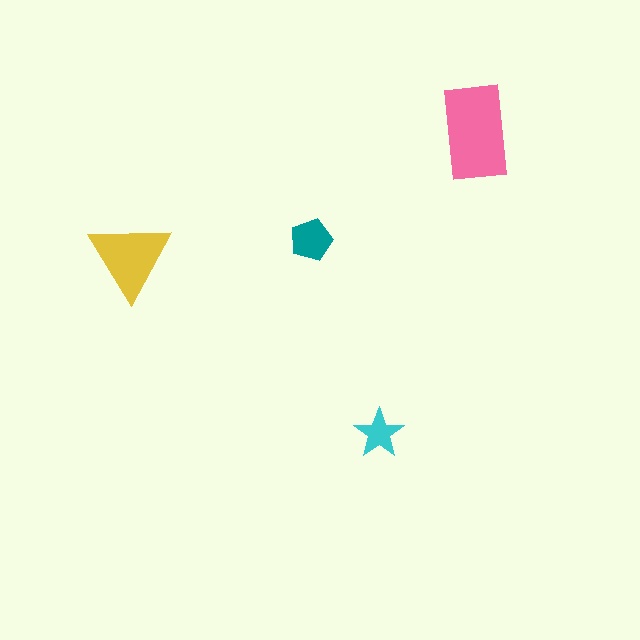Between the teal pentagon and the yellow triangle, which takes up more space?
The yellow triangle.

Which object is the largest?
The pink rectangle.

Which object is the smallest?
The cyan star.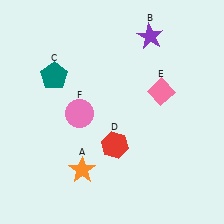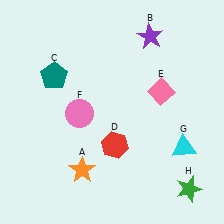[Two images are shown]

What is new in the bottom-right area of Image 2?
A green star (H) was added in the bottom-right area of Image 2.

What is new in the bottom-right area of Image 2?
A cyan triangle (G) was added in the bottom-right area of Image 2.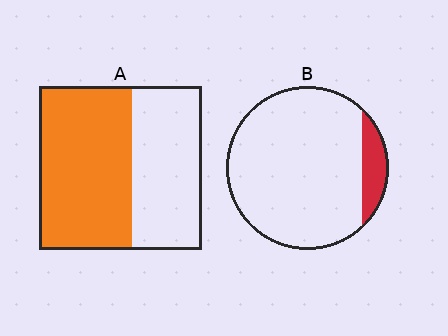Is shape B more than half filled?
No.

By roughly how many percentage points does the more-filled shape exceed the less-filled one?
By roughly 45 percentage points (A over B).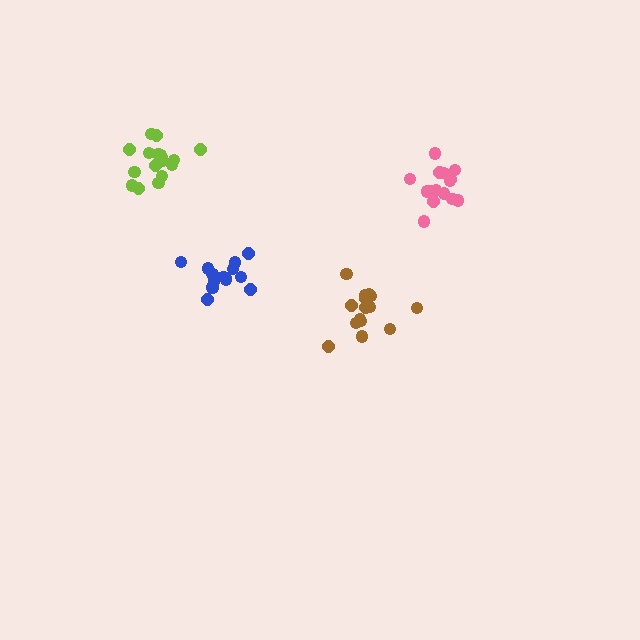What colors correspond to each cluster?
The clusters are colored: blue, pink, brown, lime.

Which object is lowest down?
The brown cluster is bottommost.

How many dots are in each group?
Group 1: 15 dots, Group 2: 15 dots, Group 3: 16 dots, Group 4: 18 dots (64 total).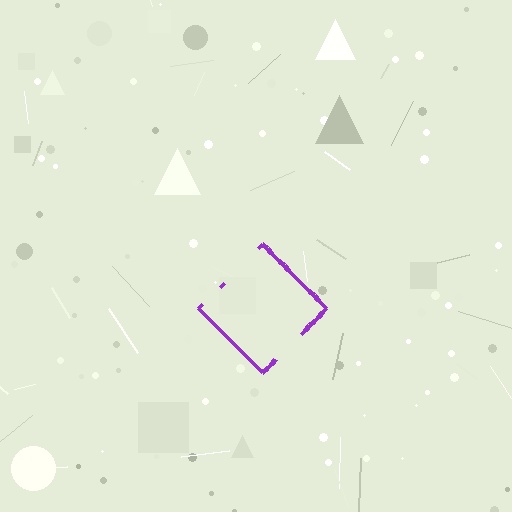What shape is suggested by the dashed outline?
The dashed outline suggests a diamond.